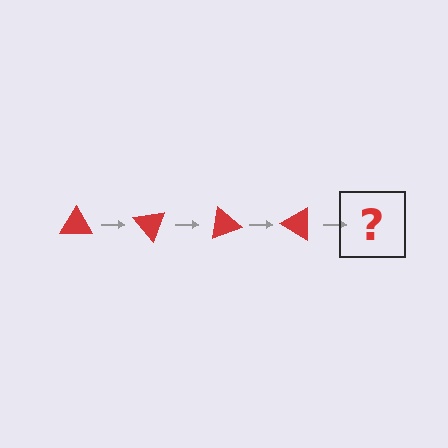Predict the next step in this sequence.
The next step is a red triangle rotated 200 degrees.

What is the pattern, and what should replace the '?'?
The pattern is that the triangle rotates 50 degrees each step. The '?' should be a red triangle rotated 200 degrees.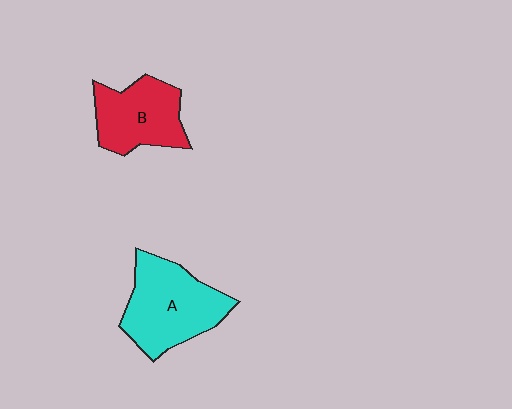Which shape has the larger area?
Shape A (cyan).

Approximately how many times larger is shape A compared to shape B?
Approximately 1.3 times.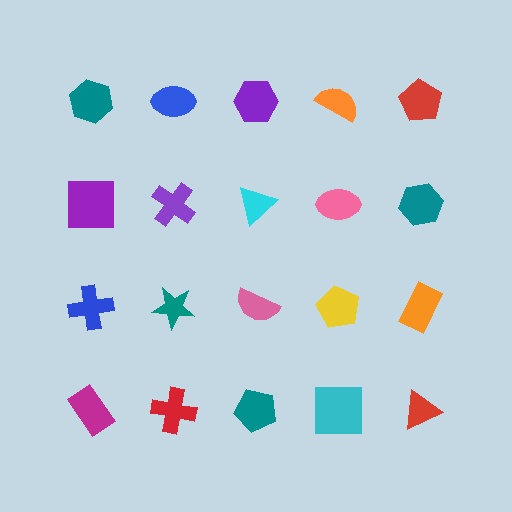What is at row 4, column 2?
A red cross.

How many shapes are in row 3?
5 shapes.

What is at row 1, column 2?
A blue ellipse.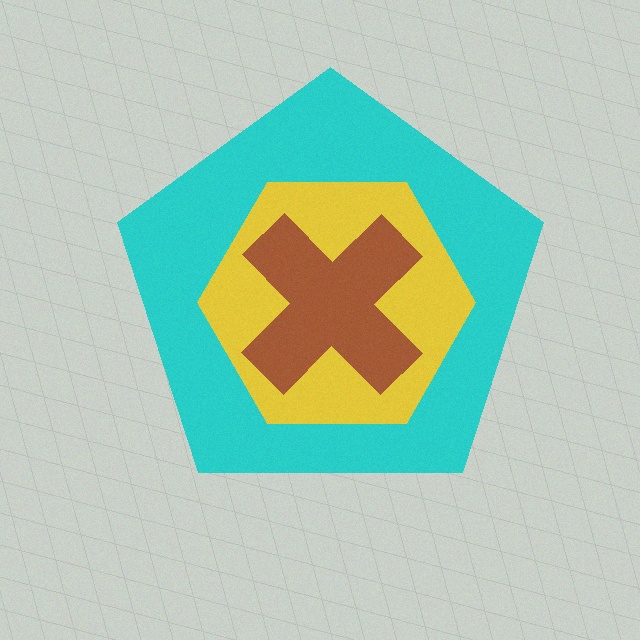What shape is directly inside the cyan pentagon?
The yellow hexagon.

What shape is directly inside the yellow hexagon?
The brown cross.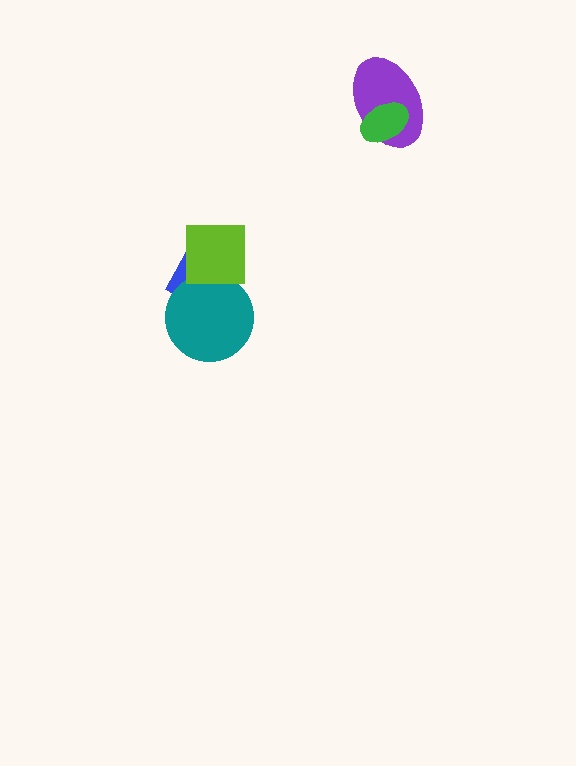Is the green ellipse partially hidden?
No, no other shape covers it.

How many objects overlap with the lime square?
2 objects overlap with the lime square.